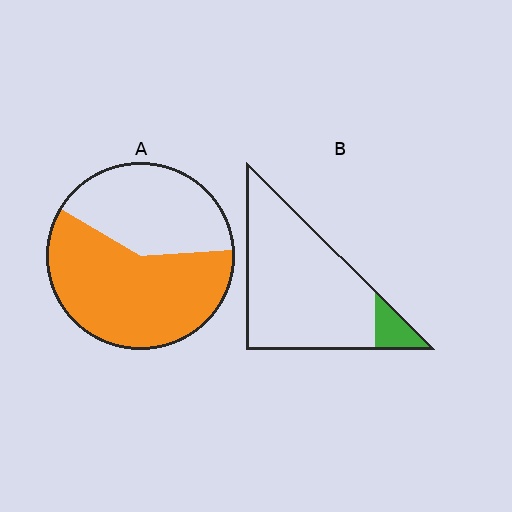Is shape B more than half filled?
No.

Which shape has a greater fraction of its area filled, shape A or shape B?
Shape A.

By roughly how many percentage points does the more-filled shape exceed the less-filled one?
By roughly 50 percentage points (A over B).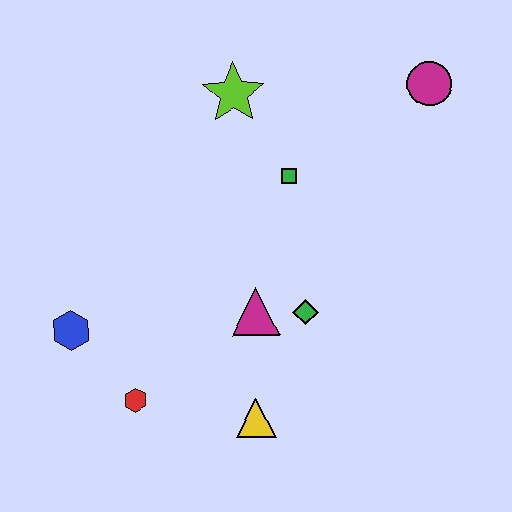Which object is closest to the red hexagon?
The blue hexagon is closest to the red hexagon.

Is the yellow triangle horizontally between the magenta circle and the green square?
No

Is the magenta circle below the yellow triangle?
No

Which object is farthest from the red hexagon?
The magenta circle is farthest from the red hexagon.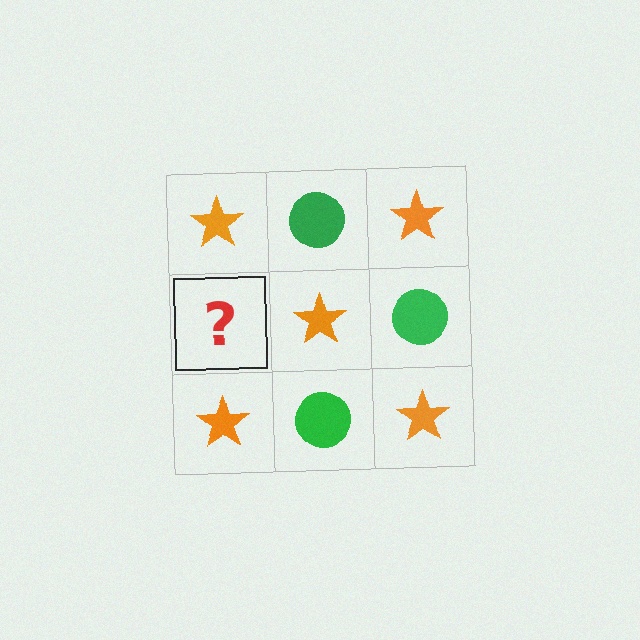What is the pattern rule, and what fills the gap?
The rule is that it alternates orange star and green circle in a checkerboard pattern. The gap should be filled with a green circle.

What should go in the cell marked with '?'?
The missing cell should contain a green circle.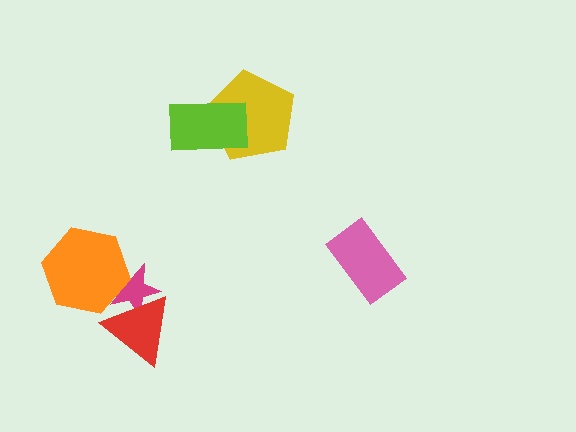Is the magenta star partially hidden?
Yes, it is partially covered by another shape.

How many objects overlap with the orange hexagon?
1 object overlaps with the orange hexagon.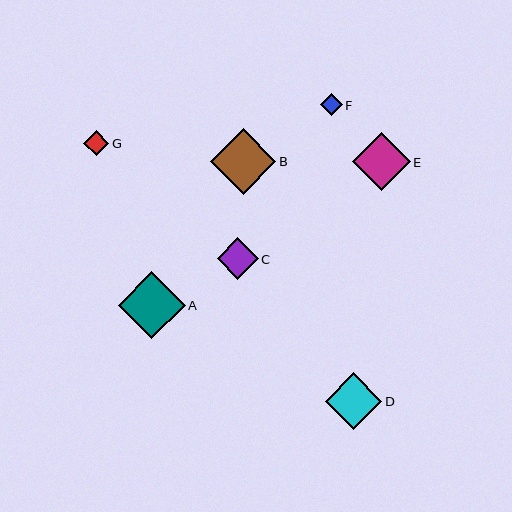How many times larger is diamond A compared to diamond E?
Diamond A is approximately 1.2 times the size of diamond E.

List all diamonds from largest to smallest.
From largest to smallest: A, B, E, D, C, G, F.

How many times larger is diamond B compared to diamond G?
Diamond B is approximately 2.6 times the size of diamond G.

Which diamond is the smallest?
Diamond F is the smallest with a size of approximately 22 pixels.